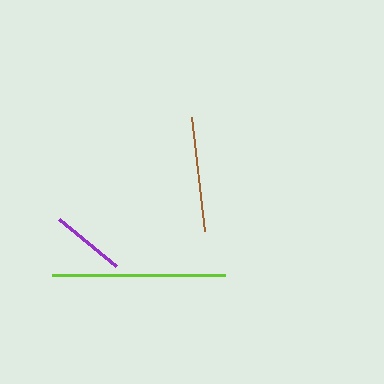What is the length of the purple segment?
The purple segment is approximately 73 pixels long.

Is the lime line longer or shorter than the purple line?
The lime line is longer than the purple line.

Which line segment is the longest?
The lime line is the longest at approximately 173 pixels.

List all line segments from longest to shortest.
From longest to shortest: lime, brown, purple.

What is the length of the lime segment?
The lime segment is approximately 173 pixels long.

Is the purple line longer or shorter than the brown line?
The brown line is longer than the purple line.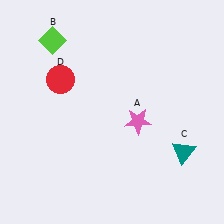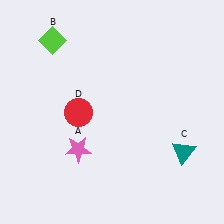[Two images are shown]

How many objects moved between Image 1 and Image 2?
2 objects moved between the two images.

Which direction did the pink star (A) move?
The pink star (A) moved left.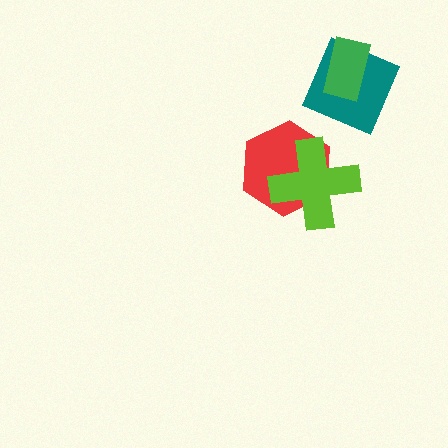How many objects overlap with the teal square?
1 object overlaps with the teal square.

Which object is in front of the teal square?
The green rectangle is in front of the teal square.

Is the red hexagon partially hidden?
Yes, it is partially covered by another shape.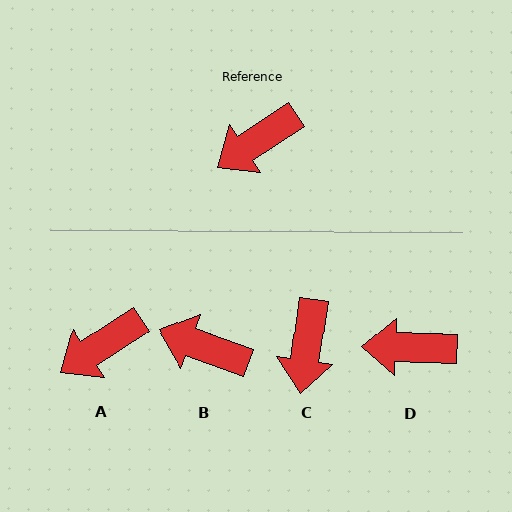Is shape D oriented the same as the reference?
No, it is off by about 35 degrees.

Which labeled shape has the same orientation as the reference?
A.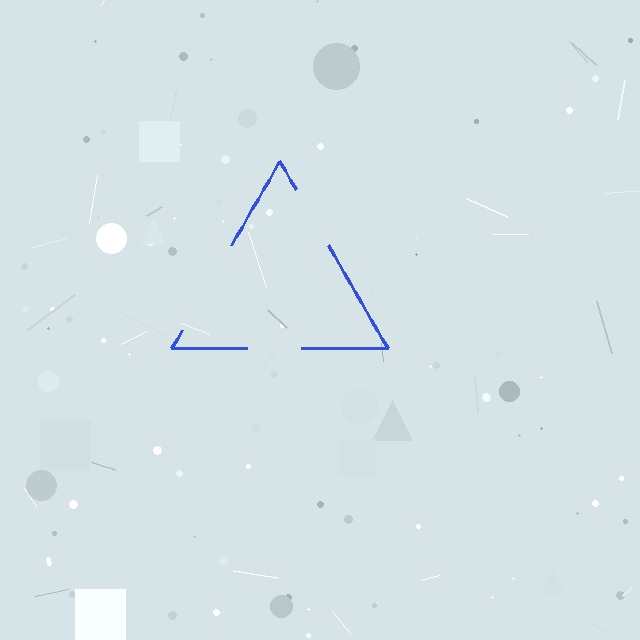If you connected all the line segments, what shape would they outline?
They would outline a triangle.